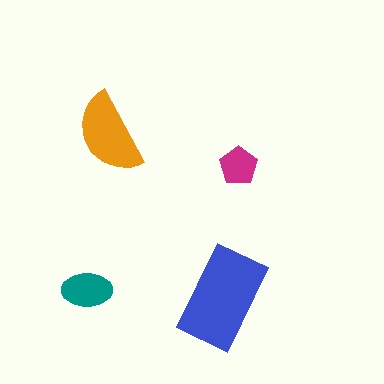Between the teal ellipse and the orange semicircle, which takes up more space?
The orange semicircle.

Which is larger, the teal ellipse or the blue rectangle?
The blue rectangle.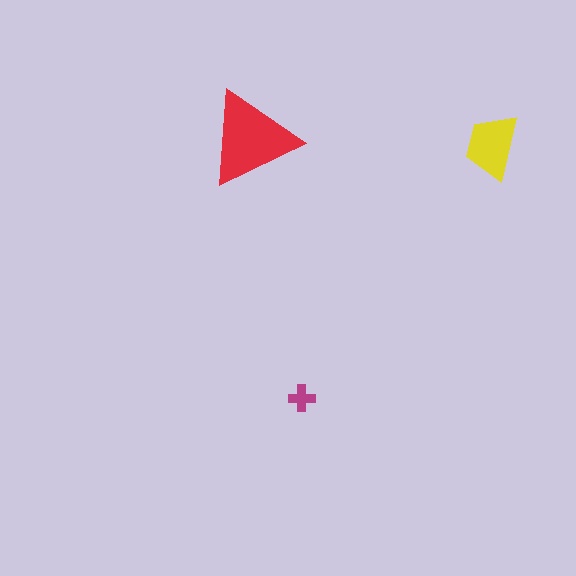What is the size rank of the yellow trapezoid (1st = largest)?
2nd.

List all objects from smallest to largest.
The magenta cross, the yellow trapezoid, the red triangle.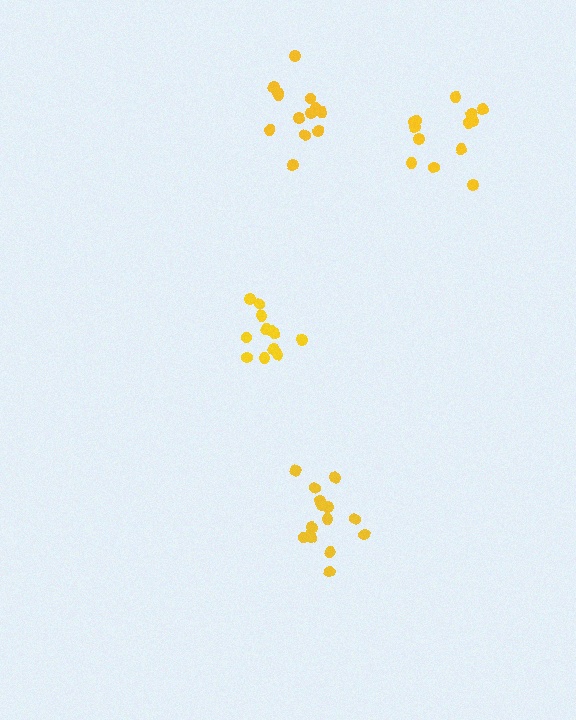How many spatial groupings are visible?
There are 4 spatial groupings.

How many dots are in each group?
Group 1: 14 dots, Group 2: 15 dots, Group 3: 12 dots, Group 4: 13 dots (54 total).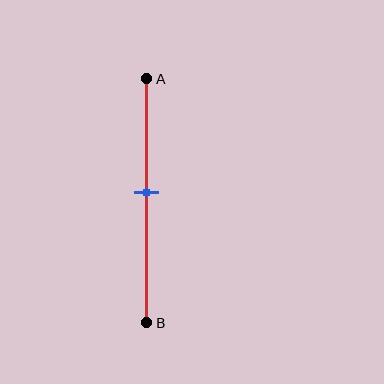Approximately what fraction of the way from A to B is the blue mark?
The blue mark is approximately 45% of the way from A to B.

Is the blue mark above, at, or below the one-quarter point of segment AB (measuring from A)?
The blue mark is below the one-quarter point of segment AB.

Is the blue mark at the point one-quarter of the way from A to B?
No, the mark is at about 45% from A, not at the 25% one-quarter point.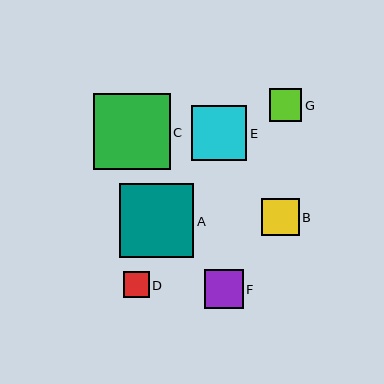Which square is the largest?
Square C is the largest with a size of approximately 76 pixels.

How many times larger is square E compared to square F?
Square E is approximately 1.4 times the size of square F.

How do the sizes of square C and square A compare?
Square C and square A are approximately the same size.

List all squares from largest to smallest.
From largest to smallest: C, A, E, F, B, G, D.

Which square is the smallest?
Square D is the smallest with a size of approximately 26 pixels.